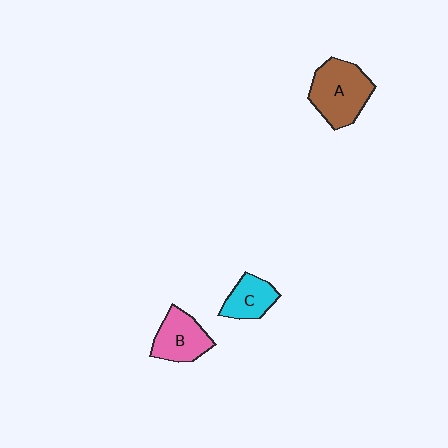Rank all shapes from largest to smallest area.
From largest to smallest: A (brown), B (pink), C (cyan).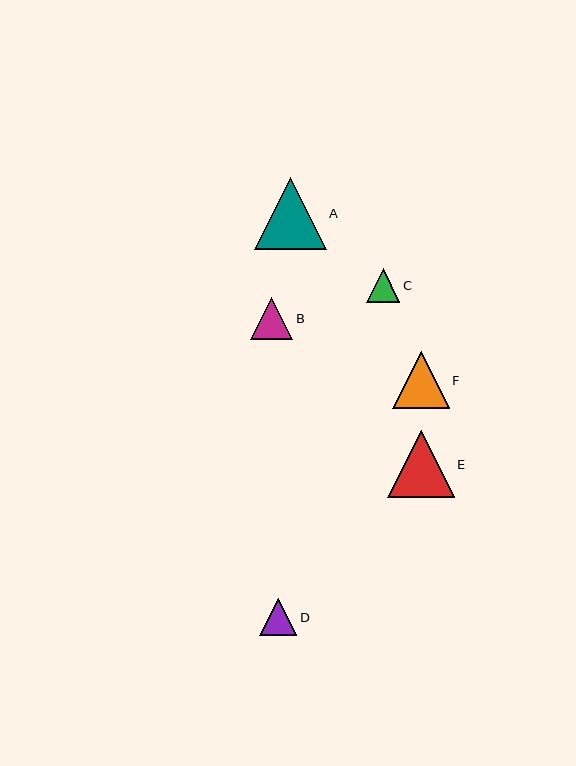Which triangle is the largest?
Triangle A is the largest with a size of approximately 72 pixels.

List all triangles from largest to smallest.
From largest to smallest: A, E, F, B, D, C.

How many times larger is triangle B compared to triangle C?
Triangle B is approximately 1.3 times the size of triangle C.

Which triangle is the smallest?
Triangle C is the smallest with a size of approximately 33 pixels.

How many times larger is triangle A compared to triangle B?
Triangle A is approximately 1.7 times the size of triangle B.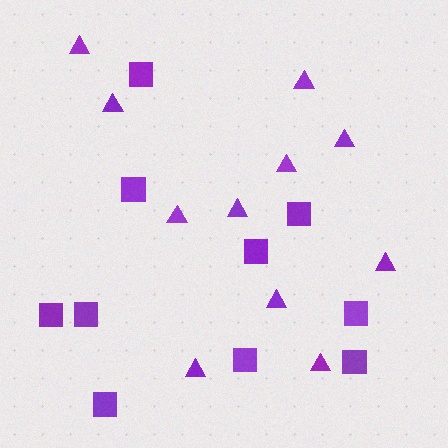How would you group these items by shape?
There are 2 groups: one group of triangles (11) and one group of squares (10).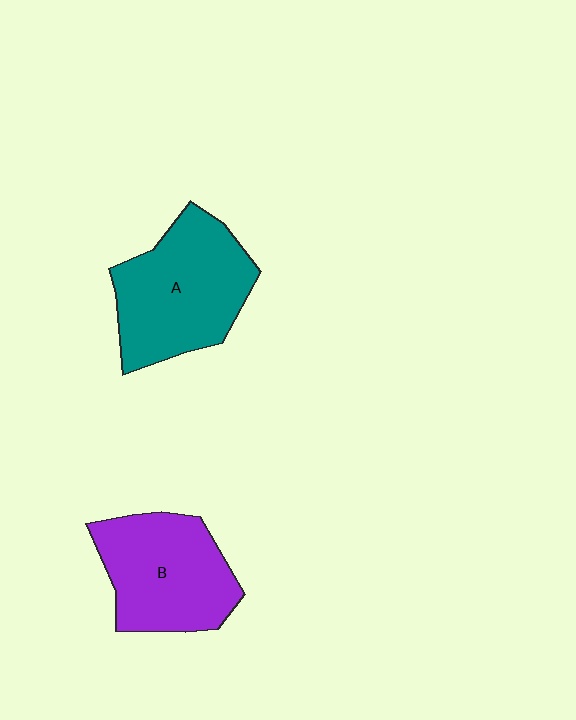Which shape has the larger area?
Shape A (teal).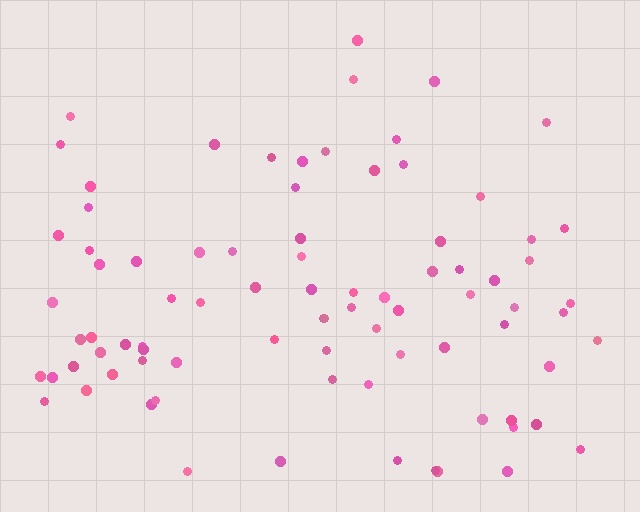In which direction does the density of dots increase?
From top to bottom, with the bottom side densest.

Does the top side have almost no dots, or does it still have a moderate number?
Still a moderate number, just noticeably fewer than the bottom.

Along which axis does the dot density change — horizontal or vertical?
Vertical.